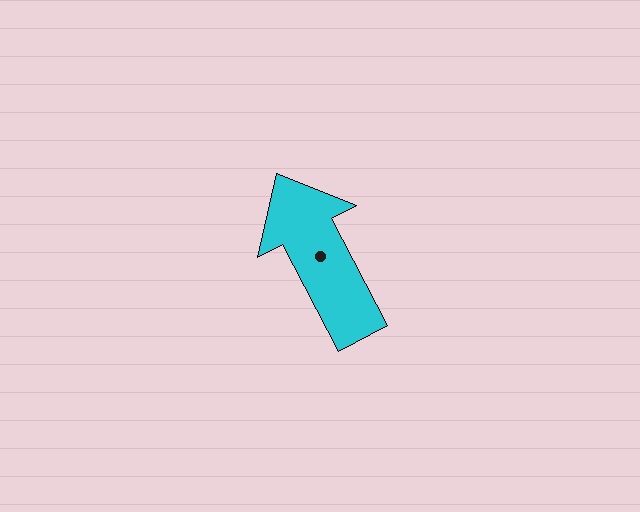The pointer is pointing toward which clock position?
Roughly 11 o'clock.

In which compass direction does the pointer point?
Northwest.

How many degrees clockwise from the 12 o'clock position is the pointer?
Approximately 332 degrees.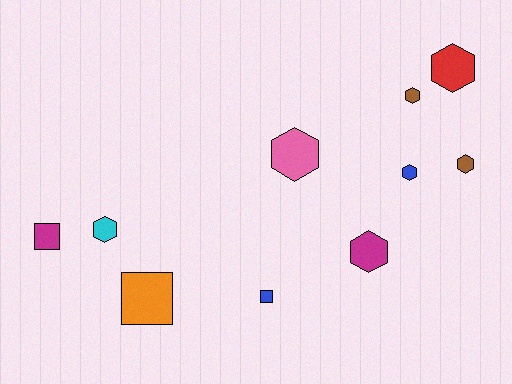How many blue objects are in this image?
There are 2 blue objects.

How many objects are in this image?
There are 10 objects.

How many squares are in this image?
There are 3 squares.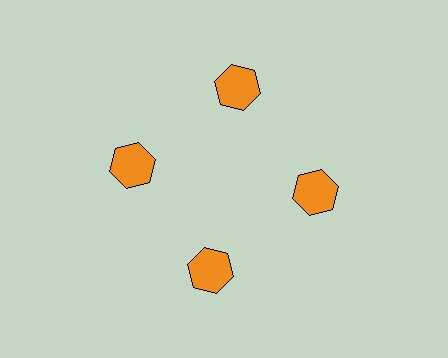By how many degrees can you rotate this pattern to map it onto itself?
The pattern maps onto itself every 90 degrees of rotation.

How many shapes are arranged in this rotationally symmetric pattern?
There are 4 shapes, arranged in 4 groups of 1.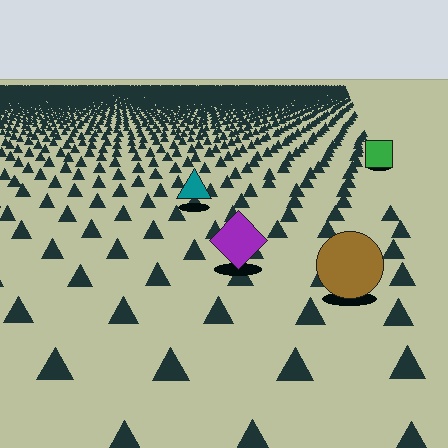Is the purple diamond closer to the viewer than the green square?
Yes. The purple diamond is closer — you can tell from the texture gradient: the ground texture is coarser near it.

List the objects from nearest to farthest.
From nearest to farthest: the brown circle, the purple diamond, the teal triangle, the green square.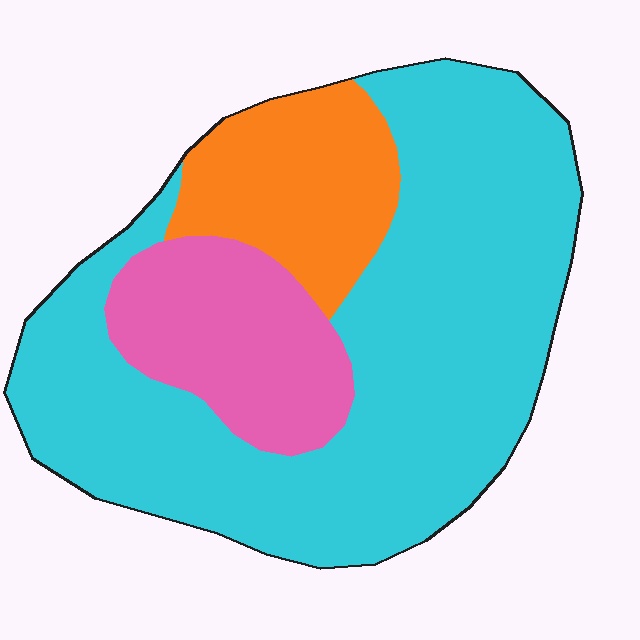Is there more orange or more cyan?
Cyan.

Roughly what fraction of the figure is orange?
Orange takes up less than a quarter of the figure.